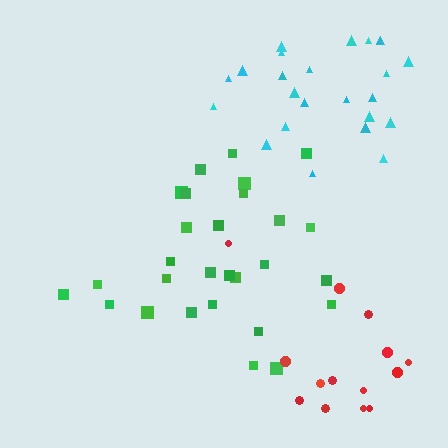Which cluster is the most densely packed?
Green.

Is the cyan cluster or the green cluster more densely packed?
Green.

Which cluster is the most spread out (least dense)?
Cyan.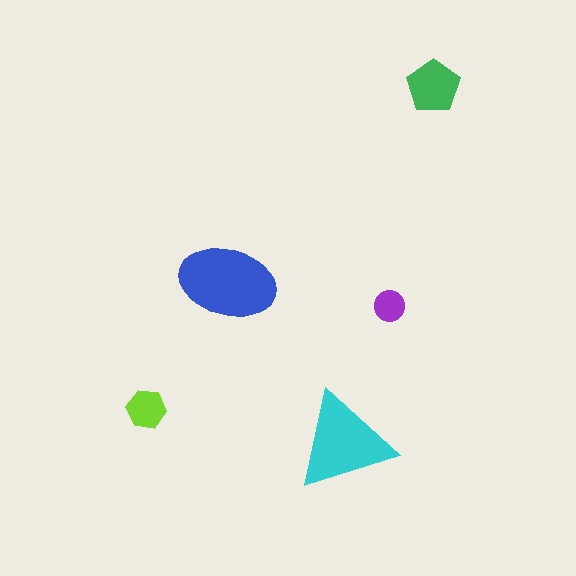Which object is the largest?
The blue ellipse.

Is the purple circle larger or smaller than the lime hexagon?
Smaller.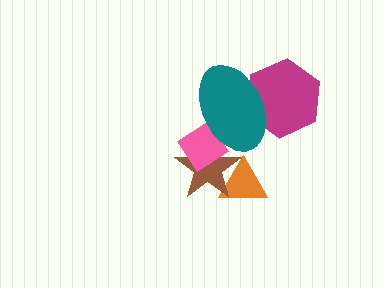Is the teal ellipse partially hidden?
No, no other shape covers it.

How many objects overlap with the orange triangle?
1 object overlaps with the orange triangle.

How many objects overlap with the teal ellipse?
3 objects overlap with the teal ellipse.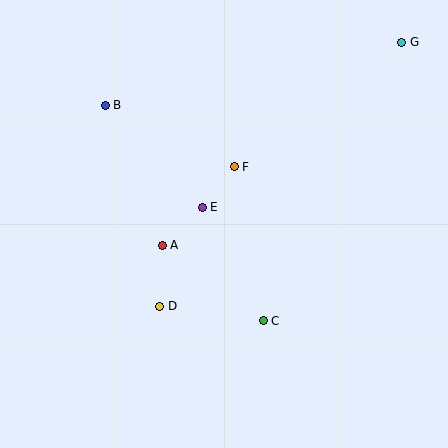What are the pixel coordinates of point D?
Point D is at (160, 306).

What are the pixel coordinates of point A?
Point A is at (162, 245).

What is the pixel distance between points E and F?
The distance between E and F is 51 pixels.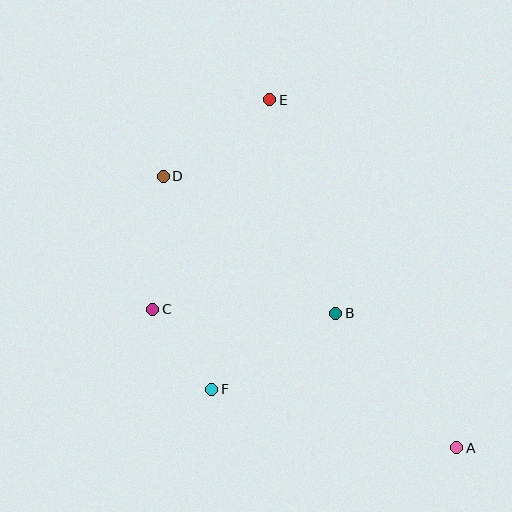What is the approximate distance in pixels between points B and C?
The distance between B and C is approximately 183 pixels.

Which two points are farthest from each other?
Points A and D are farthest from each other.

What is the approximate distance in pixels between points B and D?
The distance between B and D is approximately 220 pixels.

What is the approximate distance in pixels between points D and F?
The distance between D and F is approximately 218 pixels.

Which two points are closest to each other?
Points C and F are closest to each other.